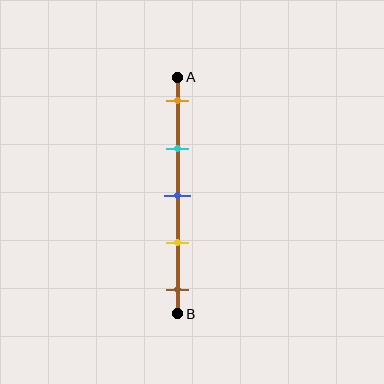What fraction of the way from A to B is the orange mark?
The orange mark is approximately 10% (0.1) of the way from A to B.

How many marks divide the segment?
There are 5 marks dividing the segment.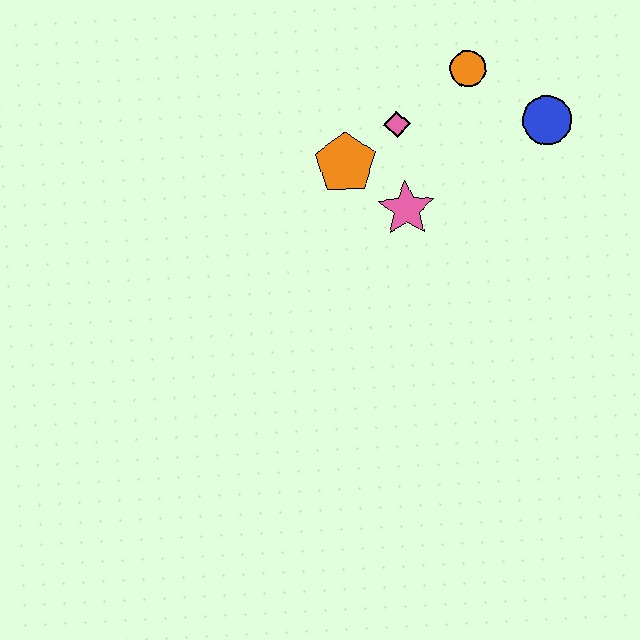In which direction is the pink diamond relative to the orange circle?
The pink diamond is to the left of the orange circle.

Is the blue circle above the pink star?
Yes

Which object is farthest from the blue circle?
The orange pentagon is farthest from the blue circle.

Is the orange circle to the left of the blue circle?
Yes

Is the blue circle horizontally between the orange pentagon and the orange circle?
No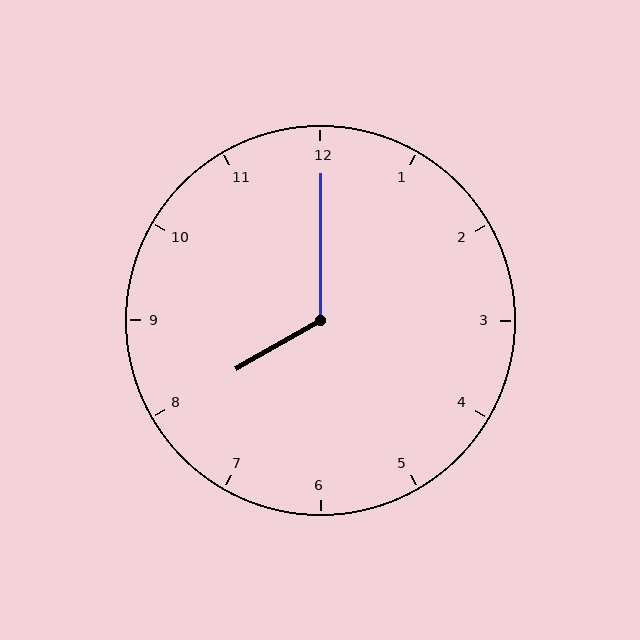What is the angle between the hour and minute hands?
Approximately 120 degrees.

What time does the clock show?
8:00.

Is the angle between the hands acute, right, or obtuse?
It is obtuse.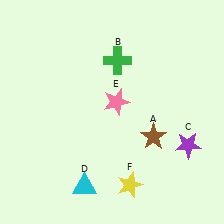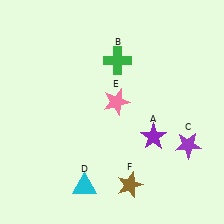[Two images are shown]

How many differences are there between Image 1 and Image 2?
There are 2 differences between the two images.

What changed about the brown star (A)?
In Image 1, A is brown. In Image 2, it changed to purple.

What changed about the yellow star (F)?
In Image 1, F is yellow. In Image 2, it changed to brown.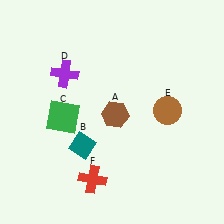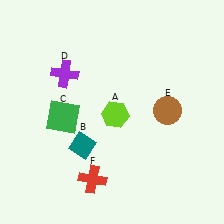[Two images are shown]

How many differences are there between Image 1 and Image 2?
There is 1 difference between the two images.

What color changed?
The hexagon (A) changed from brown in Image 1 to lime in Image 2.